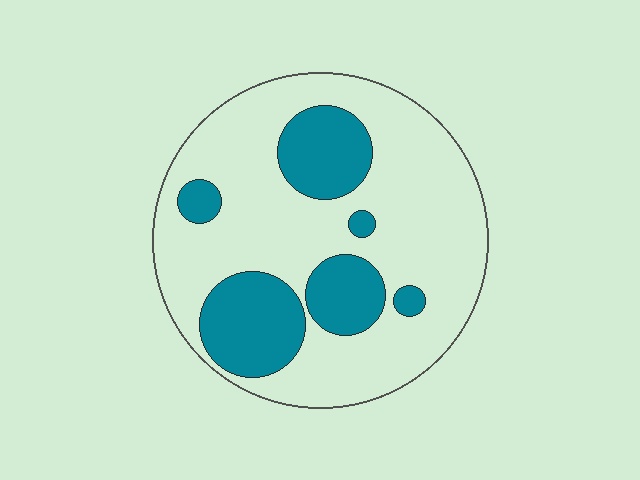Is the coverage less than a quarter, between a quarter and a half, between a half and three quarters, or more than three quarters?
Between a quarter and a half.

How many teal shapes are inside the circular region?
6.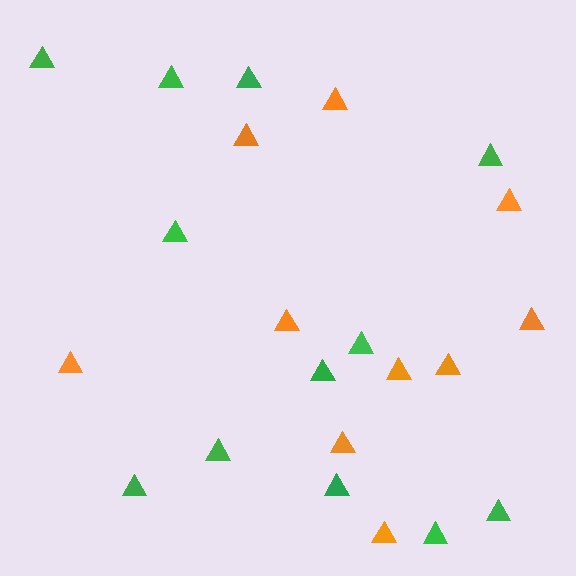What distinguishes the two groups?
There are 2 groups: one group of orange triangles (10) and one group of green triangles (12).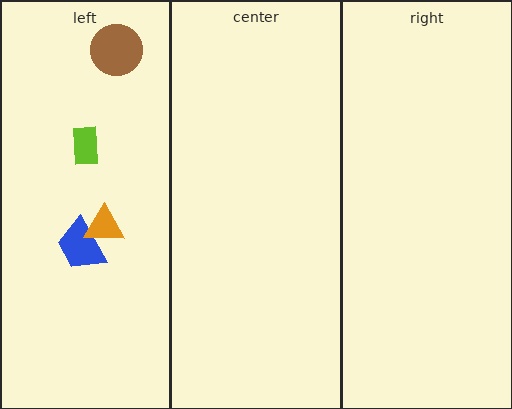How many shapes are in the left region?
4.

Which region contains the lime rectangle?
The left region.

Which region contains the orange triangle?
The left region.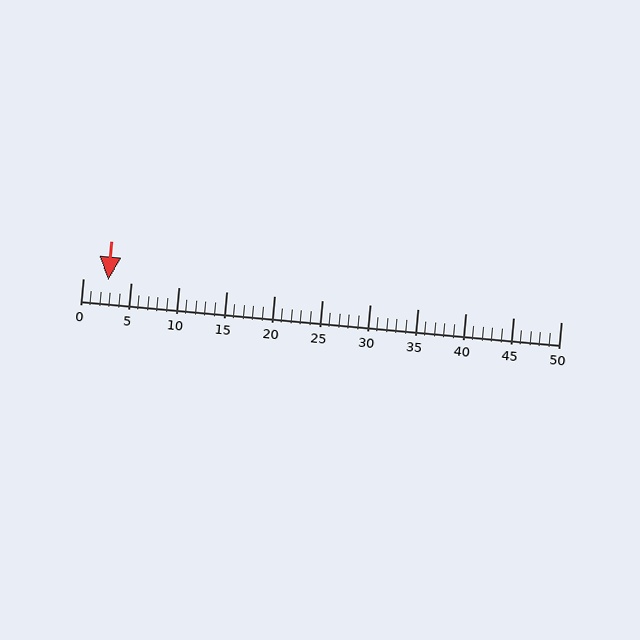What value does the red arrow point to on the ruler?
The red arrow points to approximately 3.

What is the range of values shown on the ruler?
The ruler shows values from 0 to 50.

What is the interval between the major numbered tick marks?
The major tick marks are spaced 5 units apart.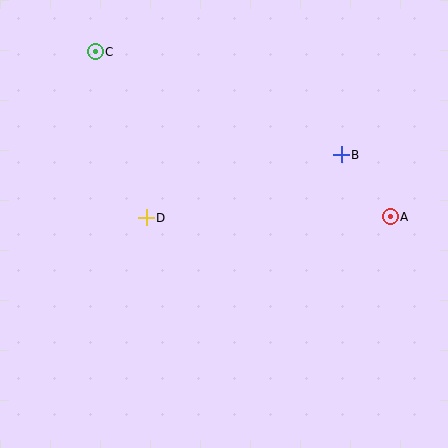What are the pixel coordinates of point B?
Point B is at (341, 155).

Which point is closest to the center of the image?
Point D at (146, 218) is closest to the center.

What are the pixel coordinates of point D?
Point D is at (146, 218).